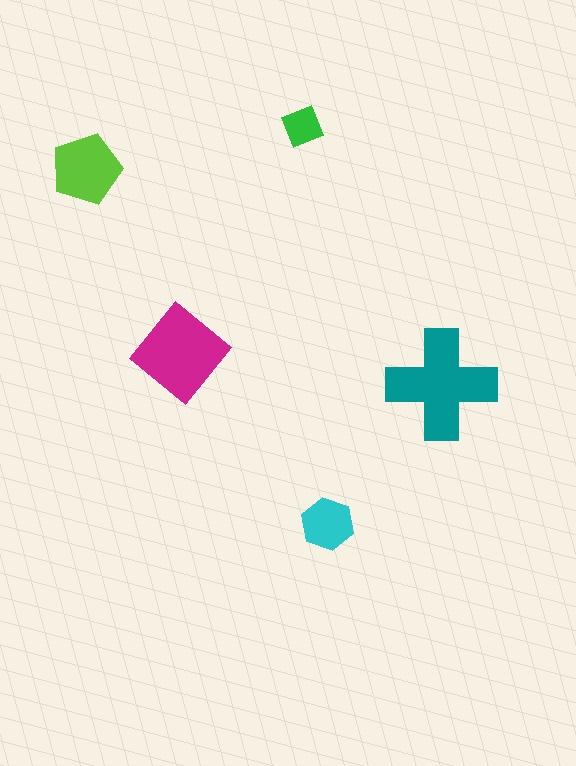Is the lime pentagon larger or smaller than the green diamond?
Larger.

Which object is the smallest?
The green diamond.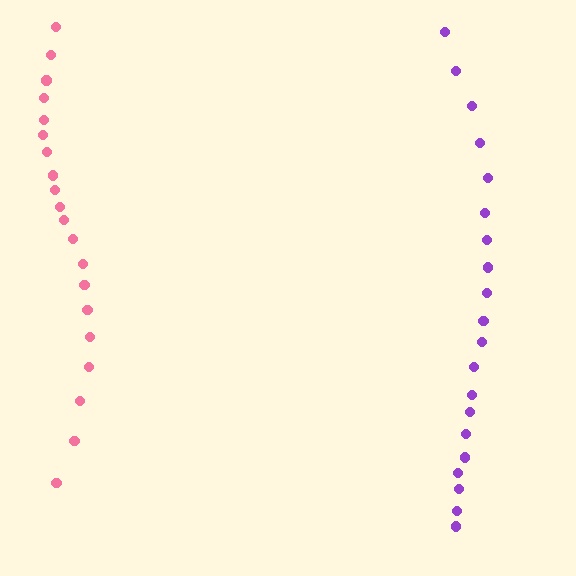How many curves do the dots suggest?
There are 2 distinct paths.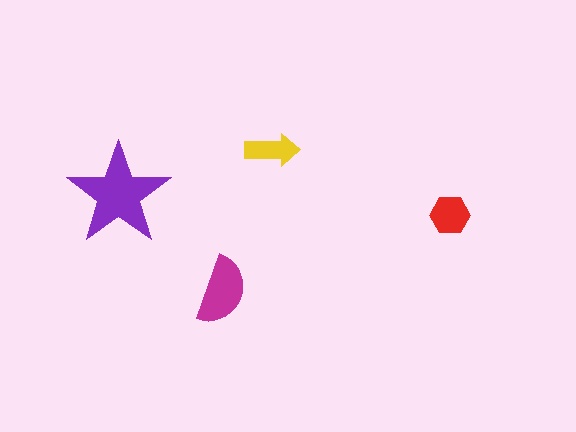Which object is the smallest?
The yellow arrow.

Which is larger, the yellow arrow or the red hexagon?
The red hexagon.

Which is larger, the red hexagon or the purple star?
The purple star.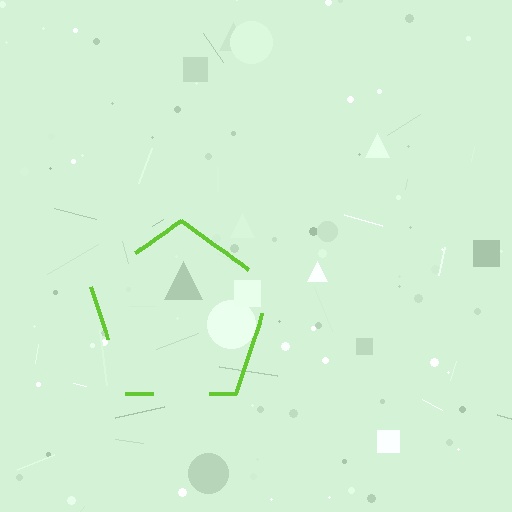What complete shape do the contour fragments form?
The contour fragments form a pentagon.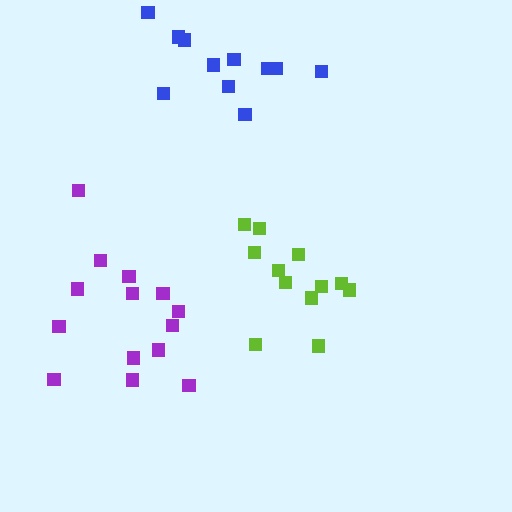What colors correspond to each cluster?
The clusters are colored: blue, lime, purple.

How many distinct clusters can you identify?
There are 3 distinct clusters.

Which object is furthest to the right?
The lime cluster is rightmost.